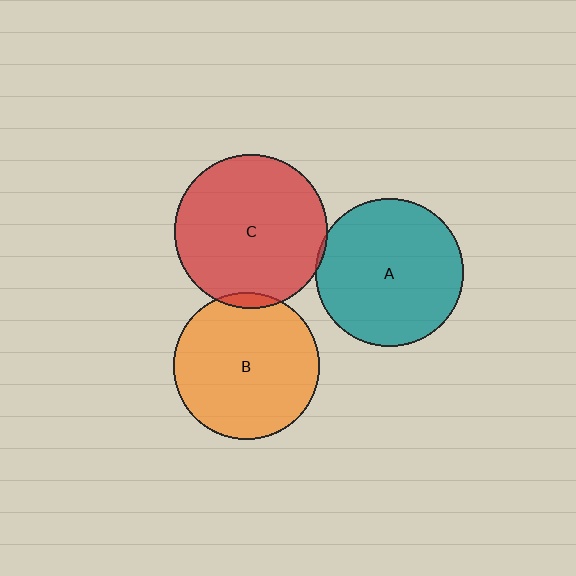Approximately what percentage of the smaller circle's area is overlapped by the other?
Approximately 5%.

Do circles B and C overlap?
Yes.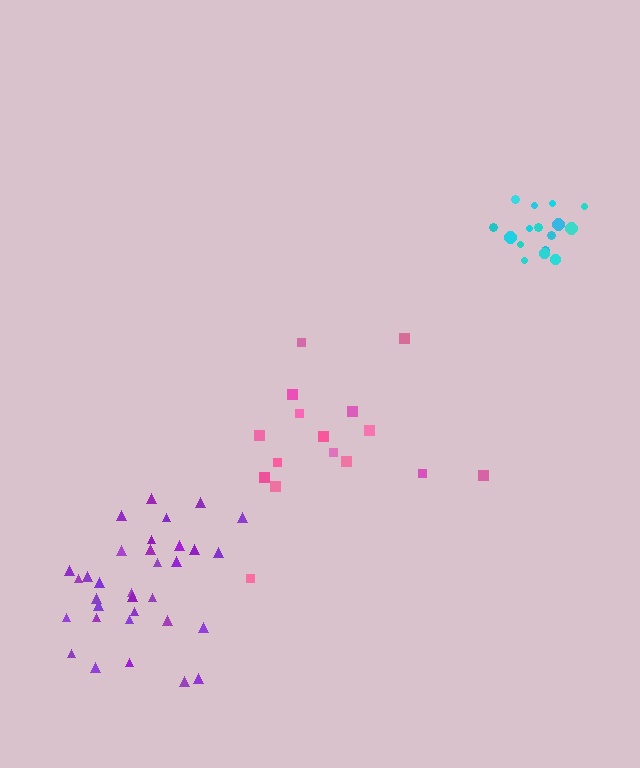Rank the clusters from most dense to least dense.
cyan, purple, pink.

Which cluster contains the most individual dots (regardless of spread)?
Purple (33).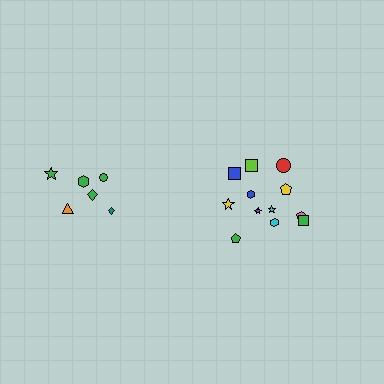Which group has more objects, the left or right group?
The right group.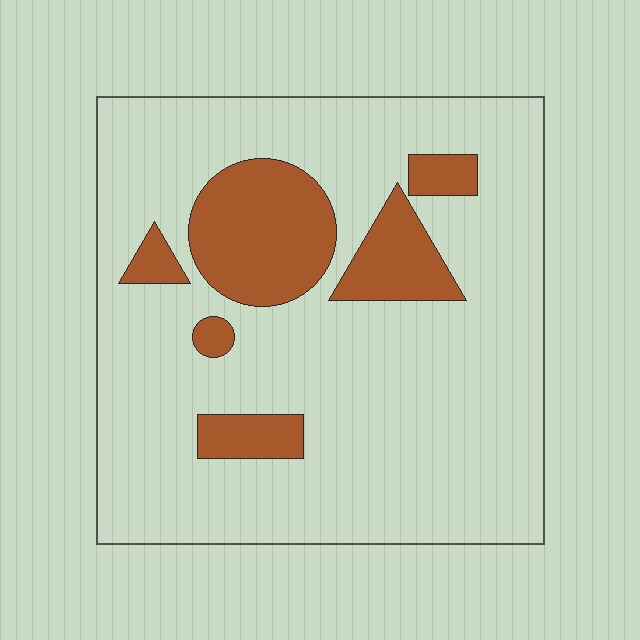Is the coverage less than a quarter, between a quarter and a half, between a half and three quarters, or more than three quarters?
Less than a quarter.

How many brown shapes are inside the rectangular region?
6.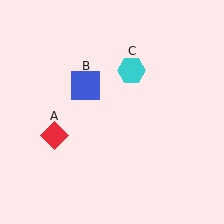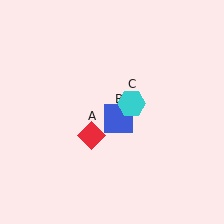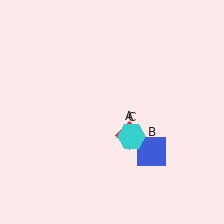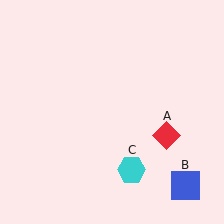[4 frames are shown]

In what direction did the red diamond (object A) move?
The red diamond (object A) moved right.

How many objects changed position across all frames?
3 objects changed position: red diamond (object A), blue square (object B), cyan hexagon (object C).